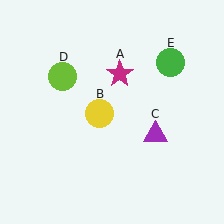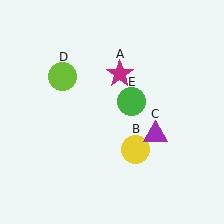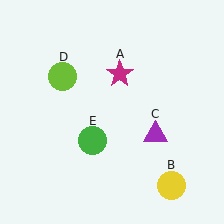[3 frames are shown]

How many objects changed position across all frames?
2 objects changed position: yellow circle (object B), green circle (object E).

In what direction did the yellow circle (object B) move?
The yellow circle (object B) moved down and to the right.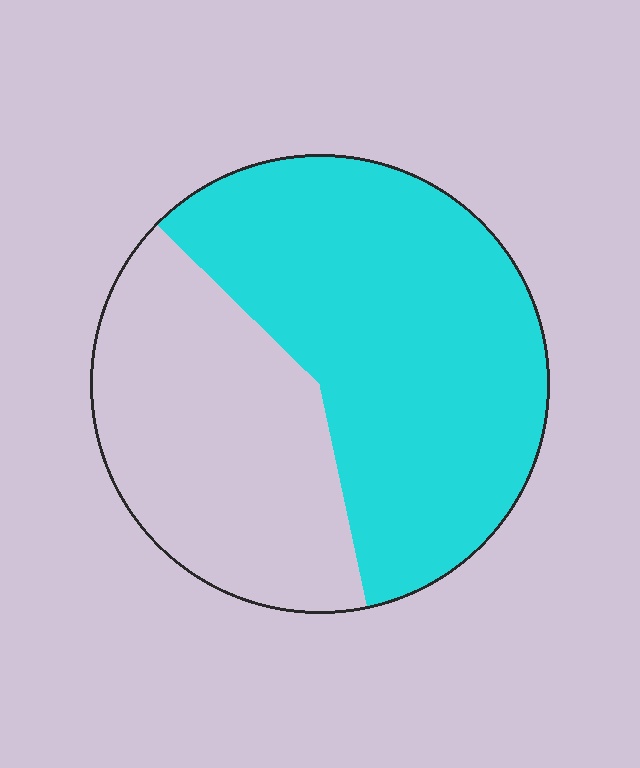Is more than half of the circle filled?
Yes.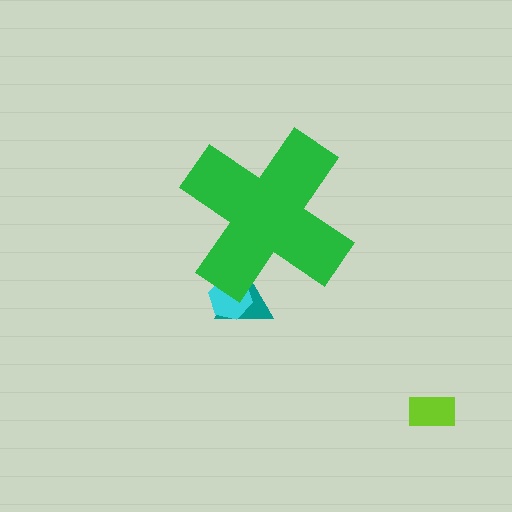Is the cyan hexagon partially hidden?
Yes, the cyan hexagon is partially hidden behind the green cross.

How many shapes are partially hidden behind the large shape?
2 shapes are partially hidden.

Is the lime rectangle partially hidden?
No, the lime rectangle is fully visible.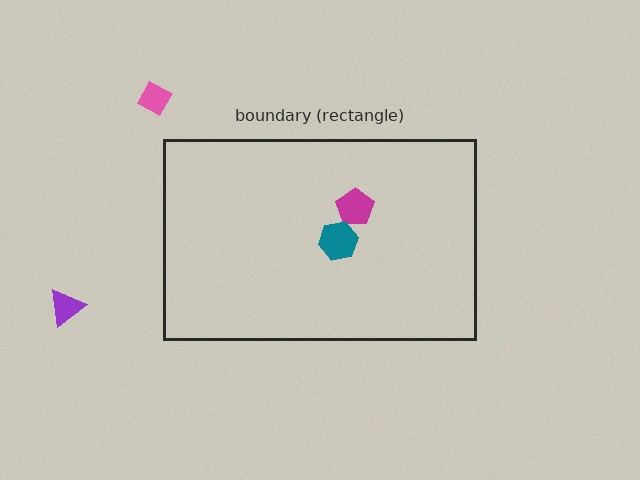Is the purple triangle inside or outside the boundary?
Outside.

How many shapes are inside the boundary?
2 inside, 2 outside.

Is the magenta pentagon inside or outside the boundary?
Inside.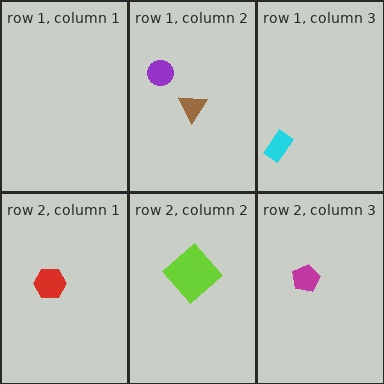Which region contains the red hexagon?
The row 2, column 1 region.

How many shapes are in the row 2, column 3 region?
1.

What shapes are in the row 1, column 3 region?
The cyan rectangle.